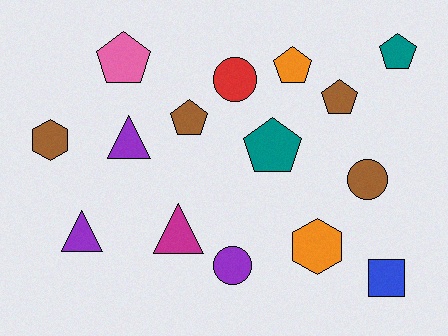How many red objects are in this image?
There is 1 red object.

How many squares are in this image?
There is 1 square.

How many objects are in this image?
There are 15 objects.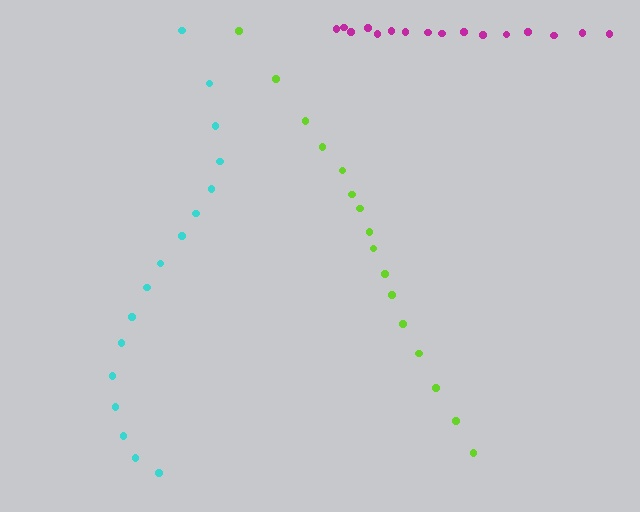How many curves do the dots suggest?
There are 3 distinct paths.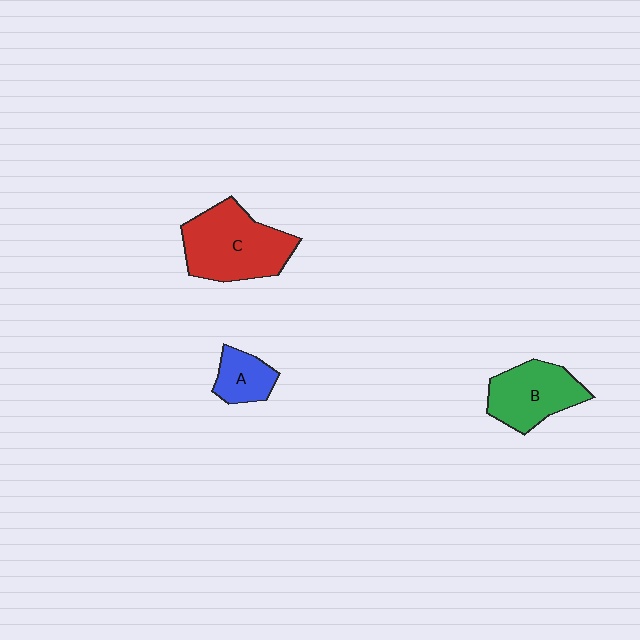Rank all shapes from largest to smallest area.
From largest to smallest: C (red), B (green), A (blue).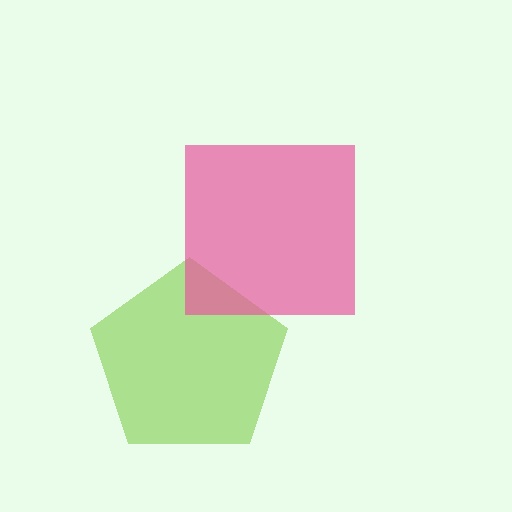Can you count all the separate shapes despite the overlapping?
Yes, there are 2 separate shapes.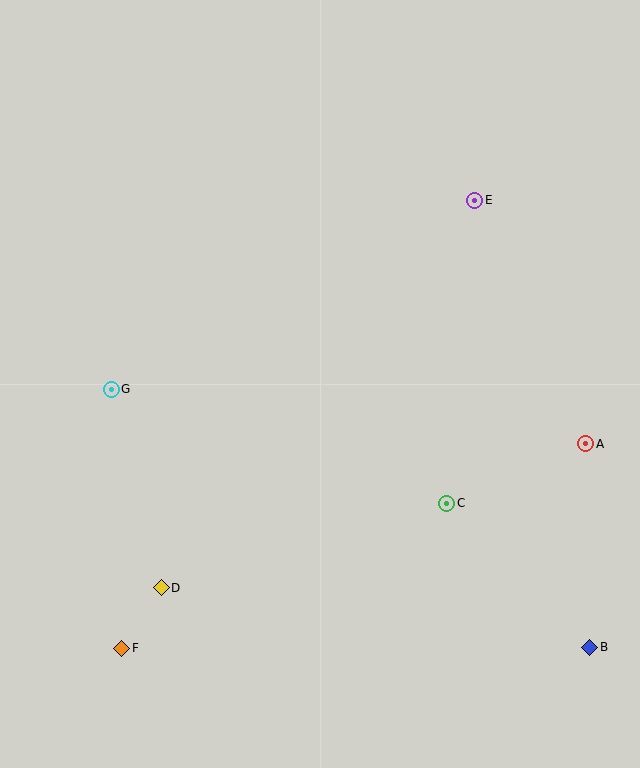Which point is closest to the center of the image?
Point C at (447, 503) is closest to the center.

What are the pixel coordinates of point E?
Point E is at (475, 200).